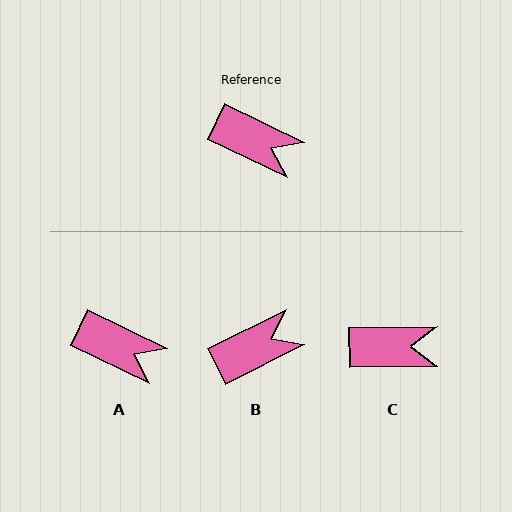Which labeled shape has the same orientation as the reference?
A.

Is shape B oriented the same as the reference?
No, it is off by about 52 degrees.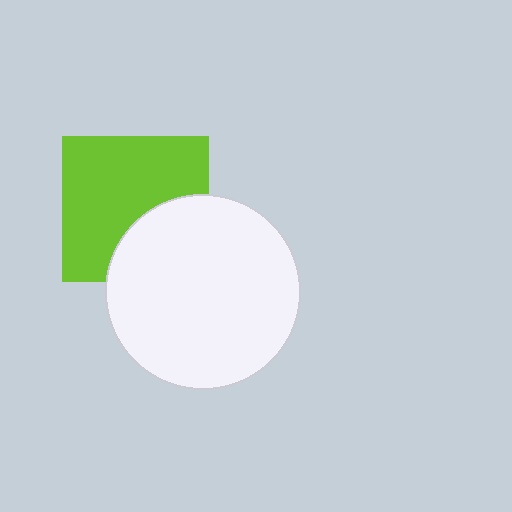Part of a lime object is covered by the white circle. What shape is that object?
It is a square.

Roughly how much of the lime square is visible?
Most of it is visible (roughly 67%).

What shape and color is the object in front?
The object in front is a white circle.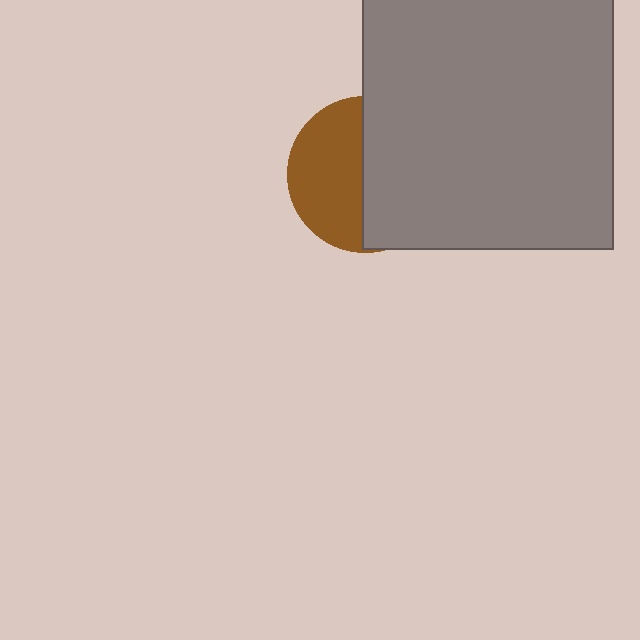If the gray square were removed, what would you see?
You would see the complete brown circle.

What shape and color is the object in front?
The object in front is a gray square.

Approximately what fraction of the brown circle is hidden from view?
Roughly 53% of the brown circle is hidden behind the gray square.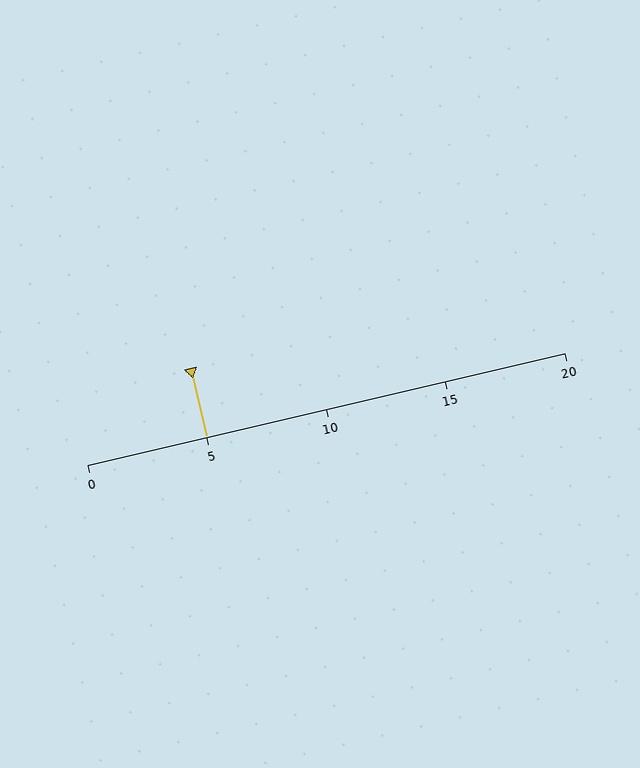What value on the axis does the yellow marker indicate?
The marker indicates approximately 5.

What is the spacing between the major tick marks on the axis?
The major ticks are spaced 5 apart.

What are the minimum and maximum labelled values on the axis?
The axis runs from 0 to 20.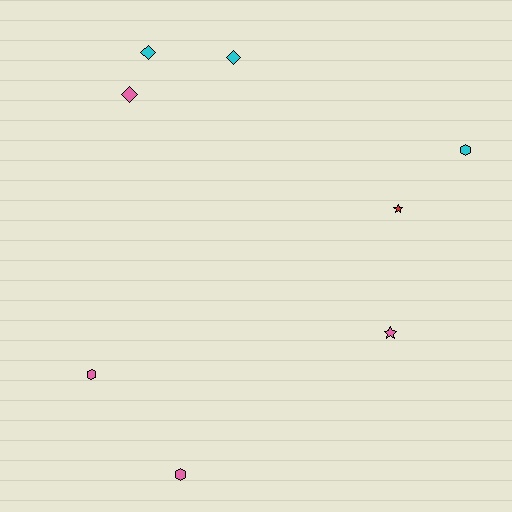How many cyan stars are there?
There are no cyan stars.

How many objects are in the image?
There are 8 objects.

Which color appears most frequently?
Pink, with 4 objects.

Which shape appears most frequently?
Diamond, with 3 objects.